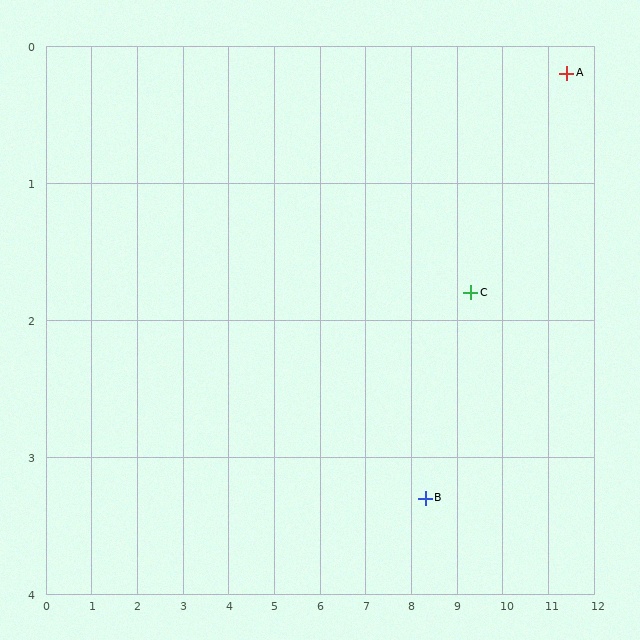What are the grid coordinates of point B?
Point B is at approximately (8.3, 3.3).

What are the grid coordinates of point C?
Point C is at approximately (9.3, 1.8).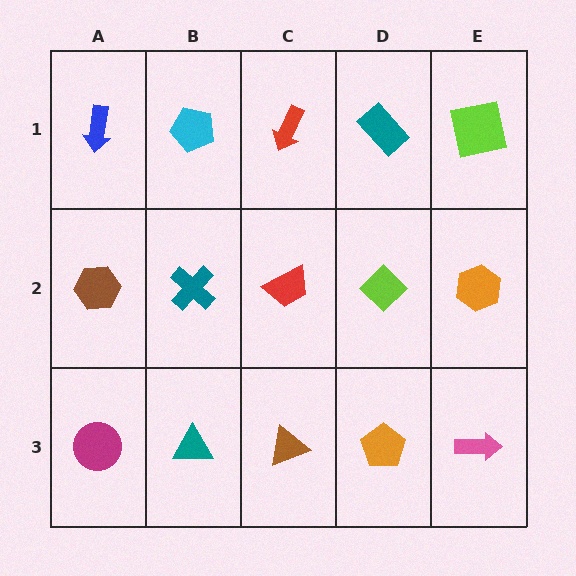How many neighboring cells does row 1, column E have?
2.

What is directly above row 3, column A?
A brown hexagon.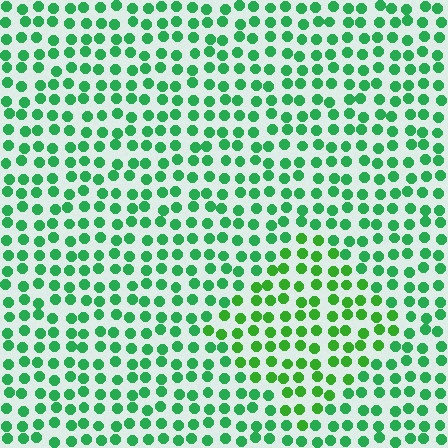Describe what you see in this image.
The image is filled with small green elements in a uniform arrangement. A diamond-shaped region is visible where the elements are tinted to a slightly different hue, forming a subtle color boundary.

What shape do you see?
I see a diamond.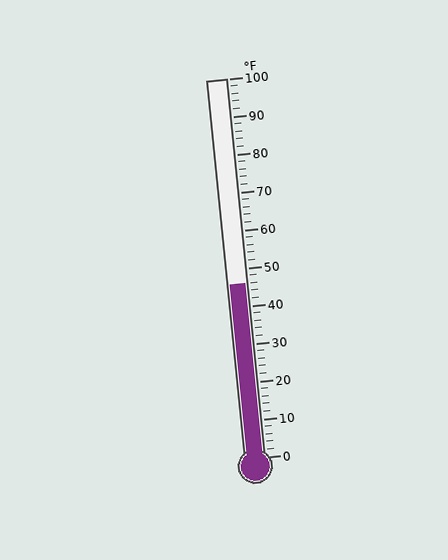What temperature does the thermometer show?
The thermometer shows approximately 46°F.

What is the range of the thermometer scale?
The thermometer scale ranges from 0°F to 100°F.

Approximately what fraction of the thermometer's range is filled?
The thermometer is filled to approximately 45% of its range.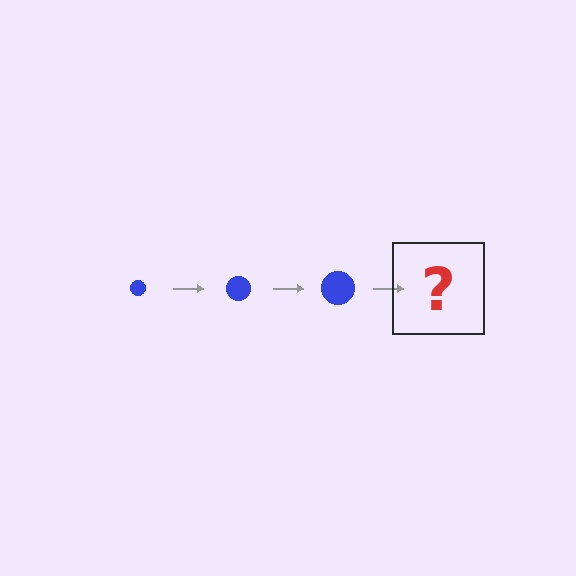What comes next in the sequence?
The next element should be a blue circle, larger than the previous one.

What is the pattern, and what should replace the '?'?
The pattern is that the circle gets progressively larger each step. The '?' should be a blue circle, larger than the previous one.